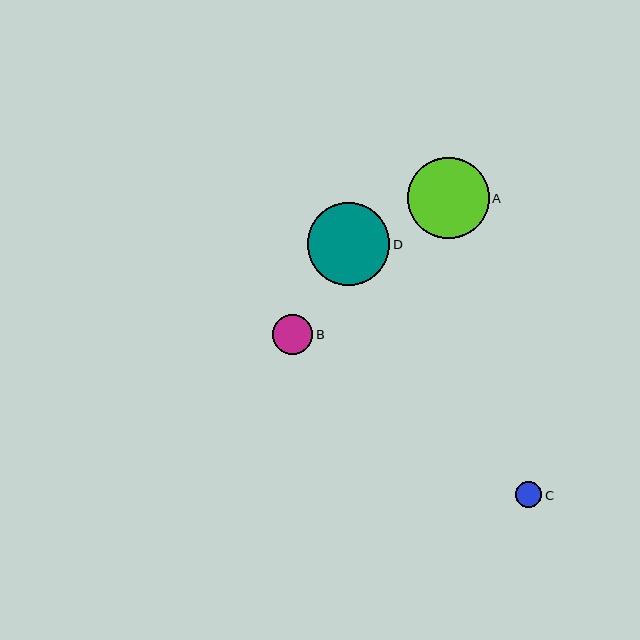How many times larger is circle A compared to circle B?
Circle A is approximately 2.0 times the size of circle B.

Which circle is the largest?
Circle D is the largest with a size of approximately 83 pixels.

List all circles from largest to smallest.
From largest to smallest: D, A, B, C.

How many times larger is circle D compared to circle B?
Circle D is approximately 2.0 times the size of circle B.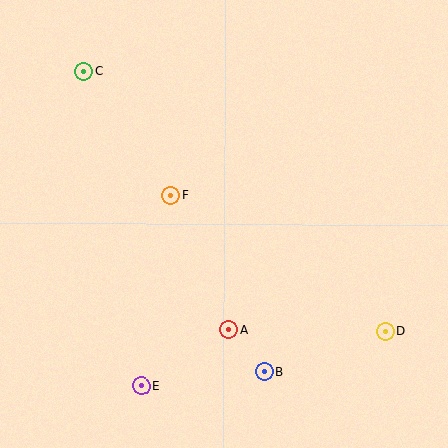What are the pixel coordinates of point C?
Point C is at (84, 71).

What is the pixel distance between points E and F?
The distance between E and F is 193 pixels.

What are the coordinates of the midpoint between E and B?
The midpoint between E and B is at (203, 379).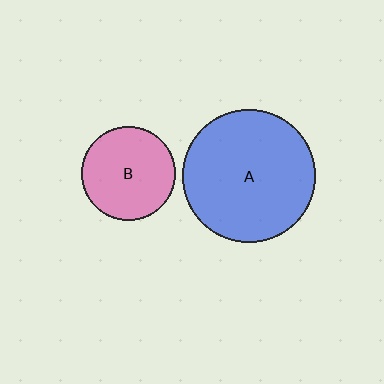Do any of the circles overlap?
No, none of the circles overlap.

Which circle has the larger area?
Circle A (blue).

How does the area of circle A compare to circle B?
Approximately 2.0 times.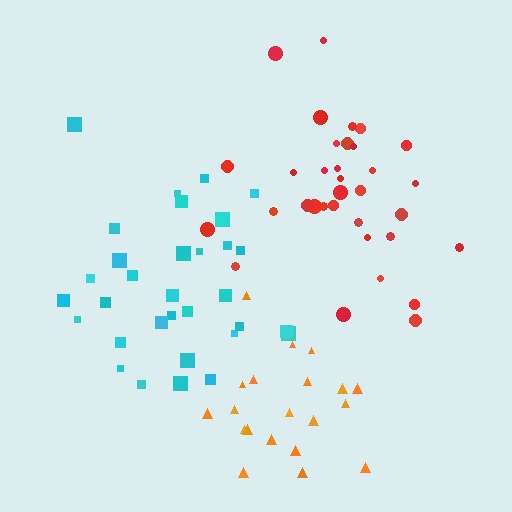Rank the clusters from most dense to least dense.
orange, red, cyan.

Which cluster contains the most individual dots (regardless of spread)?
Red (34).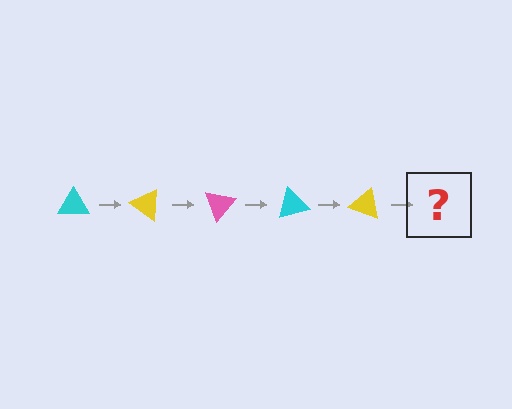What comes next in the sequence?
The next element should be a pink triangle, rotated 175 degrees from the start.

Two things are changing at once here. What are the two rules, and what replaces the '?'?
The two rules are that it rotates 35 degrees each step and the color cycles through cyan, yellow, and pink. The '?' should be a pink triangle, rotated 175 degrees from the start.